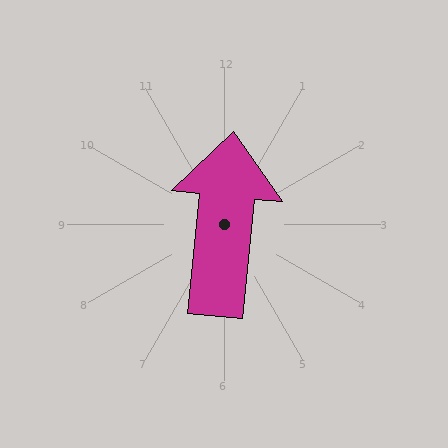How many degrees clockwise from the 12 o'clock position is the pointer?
Approximately 6 degrees.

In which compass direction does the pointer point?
North.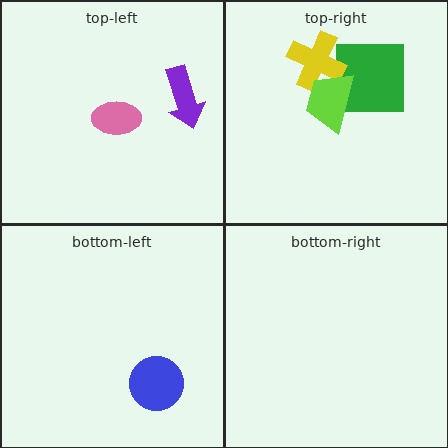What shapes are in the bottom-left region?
The blue circle.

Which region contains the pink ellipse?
The top-left region.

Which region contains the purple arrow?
The top-left region.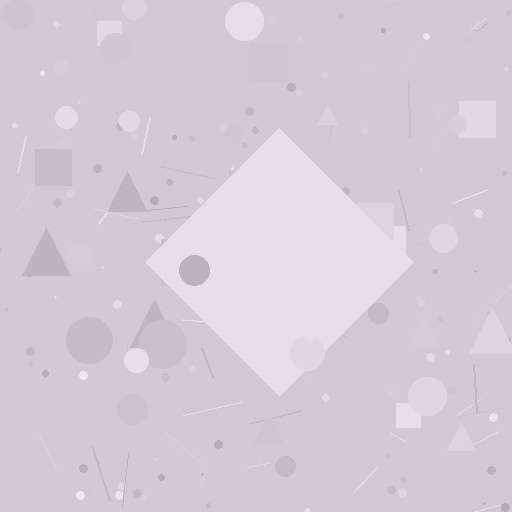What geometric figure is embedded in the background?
A diamond is embedded in the background.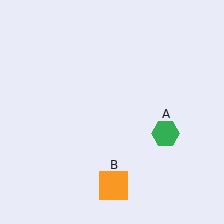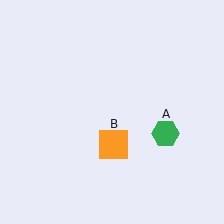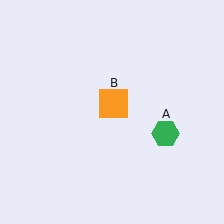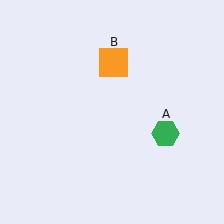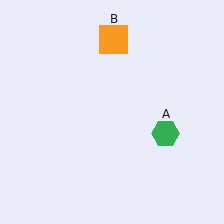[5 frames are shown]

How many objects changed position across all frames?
1 object changed position: orange square (object B).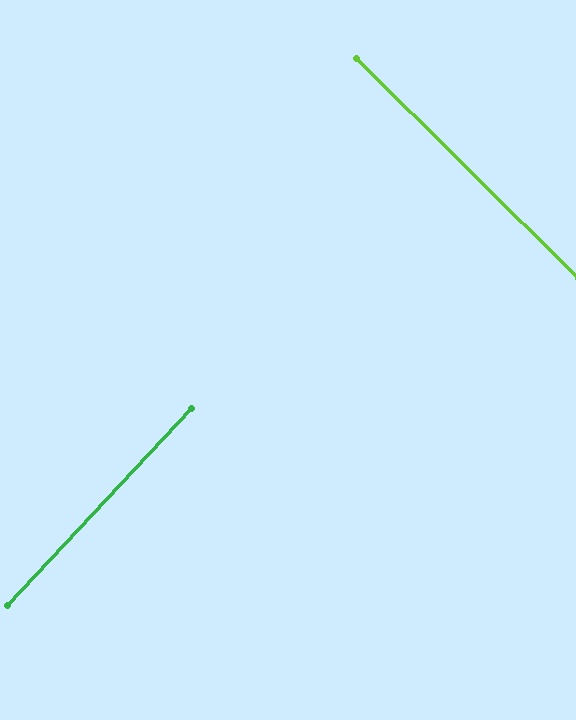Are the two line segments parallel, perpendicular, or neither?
Perpendicular — they meet at approximately 88°.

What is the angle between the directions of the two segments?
Approximately 88 degrees.